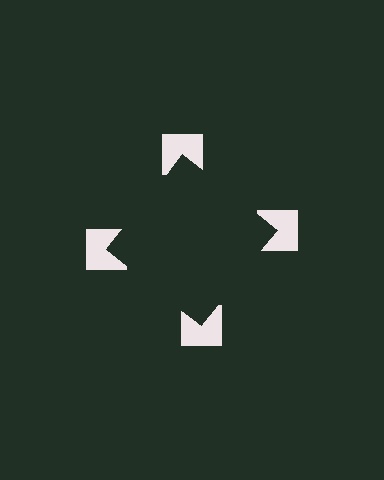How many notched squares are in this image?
There are 4 — one at each vertex of the illusory square.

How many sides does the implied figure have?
4 sides.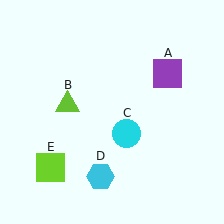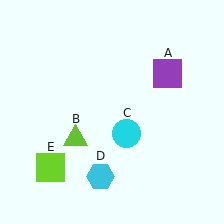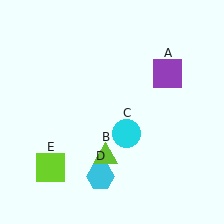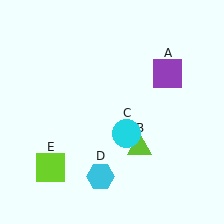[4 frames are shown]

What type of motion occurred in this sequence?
The lime triangle (object B) rotated counterclockwise around the center of the scene.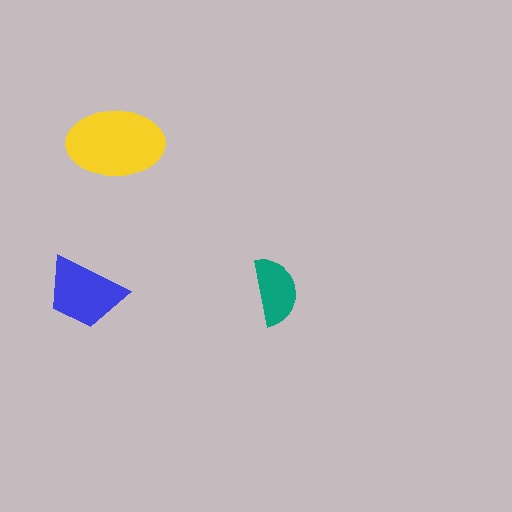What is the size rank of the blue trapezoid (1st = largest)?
2nd.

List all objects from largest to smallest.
The yellow ellipse, the blue trapezoid, the teal semicircle.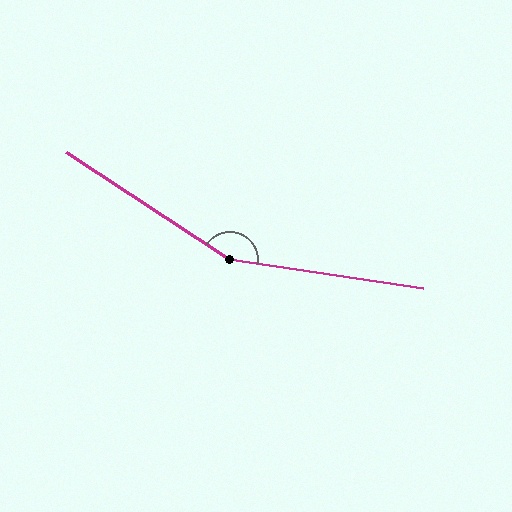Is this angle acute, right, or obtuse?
It is obtuse.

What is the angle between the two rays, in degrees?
Approximately 155 degrees.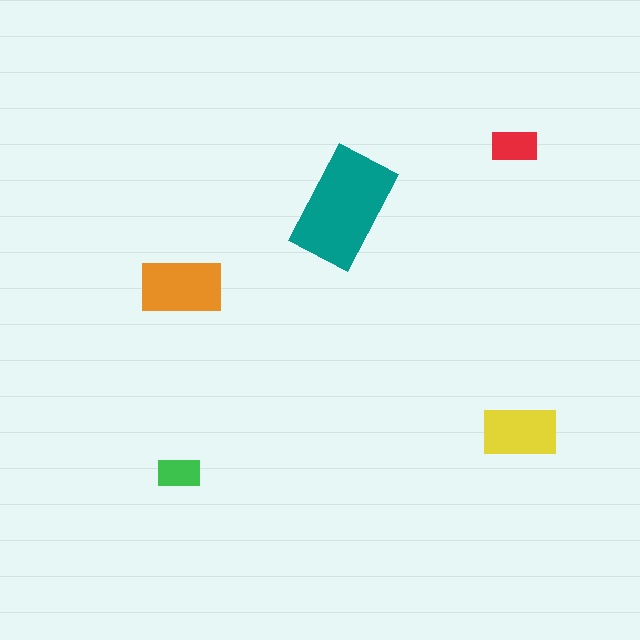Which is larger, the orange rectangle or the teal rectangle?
The teal one.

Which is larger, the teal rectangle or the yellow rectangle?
The teal one.